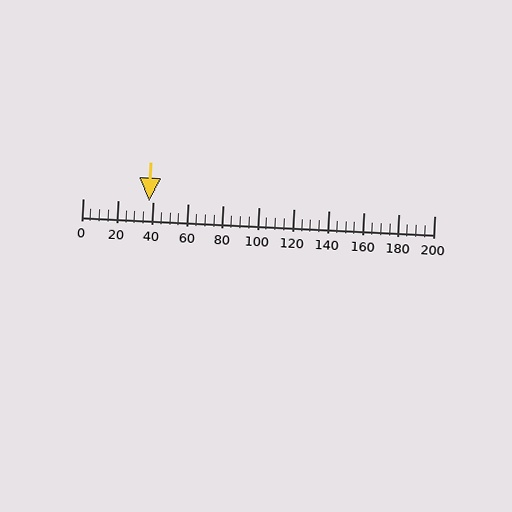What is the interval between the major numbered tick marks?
The major tick marks are spaced 20 units apart.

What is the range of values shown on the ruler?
The ruler shows values from 0 to 200.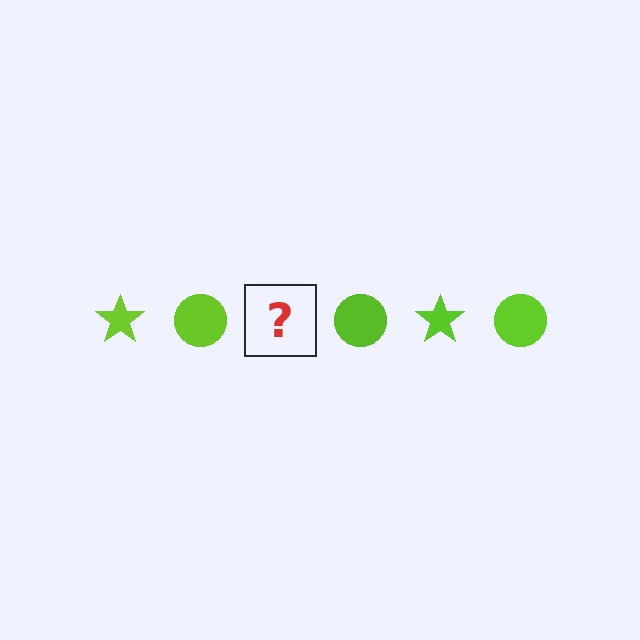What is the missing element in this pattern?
The missing element is a lime star.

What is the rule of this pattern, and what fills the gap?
The rule is that the pattern cycles through star, circle shapes in lime. The gap should be filled with a lime star.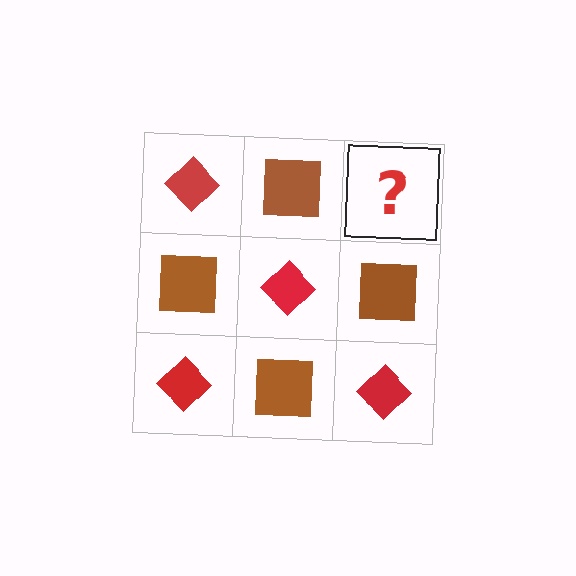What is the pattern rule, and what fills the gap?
The rule is that it alternates red diamond and brown square in a checkerboard pattern. The gap should be filled with a red diamond.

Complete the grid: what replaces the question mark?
The question mark should be replaced with a red diamond.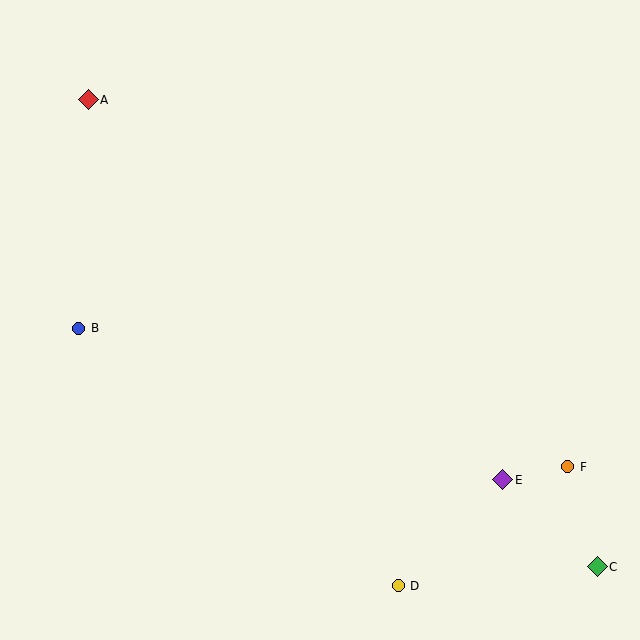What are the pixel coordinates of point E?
Point E is at (503, 480).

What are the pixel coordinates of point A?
Point A is at (88, 100).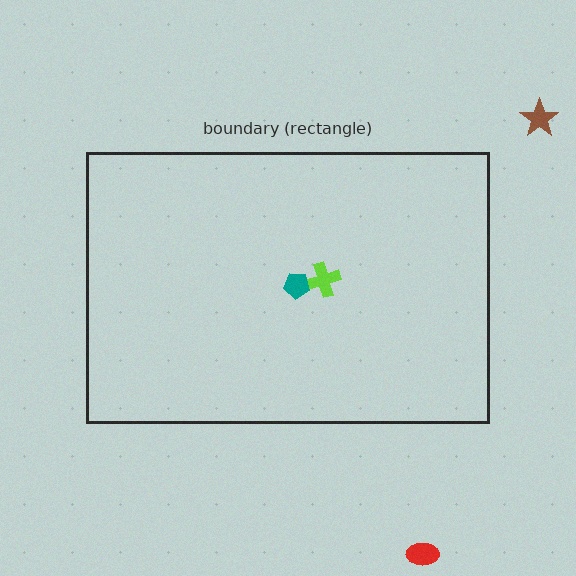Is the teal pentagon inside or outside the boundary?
Inside.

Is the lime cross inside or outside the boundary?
Inside.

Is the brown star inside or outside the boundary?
Outside.